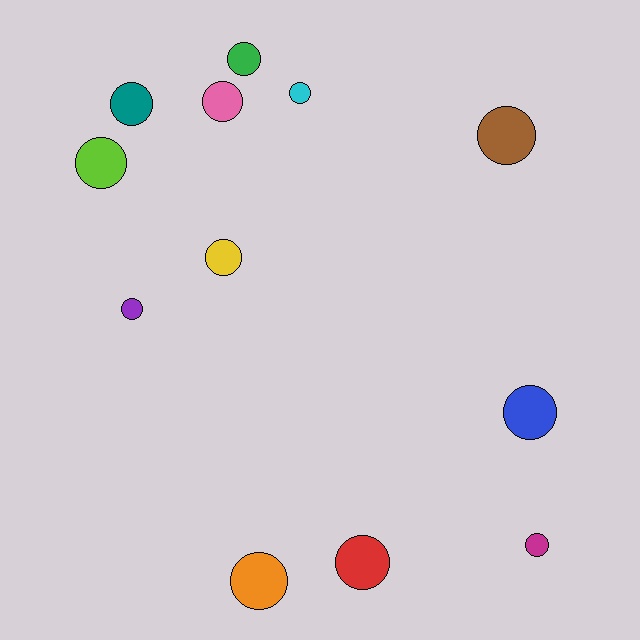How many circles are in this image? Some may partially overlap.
There are 12 circles.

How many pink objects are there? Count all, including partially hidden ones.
There is 1 pink object.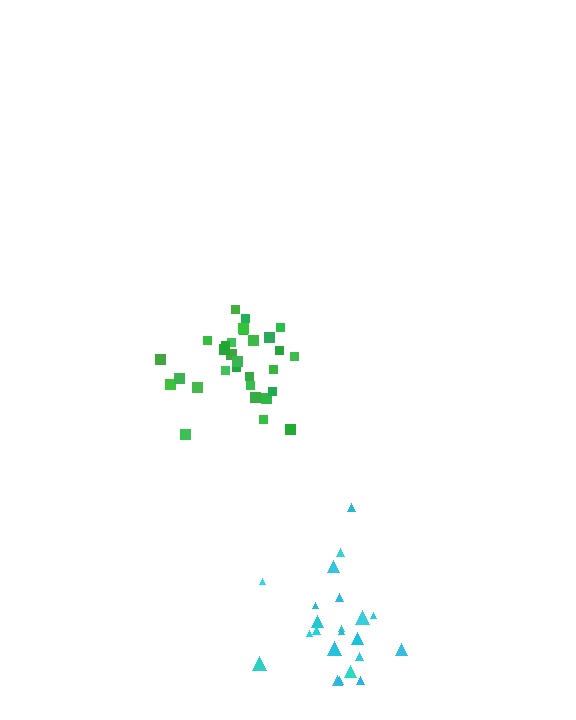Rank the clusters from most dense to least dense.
green, cyan.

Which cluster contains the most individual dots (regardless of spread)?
Green (30).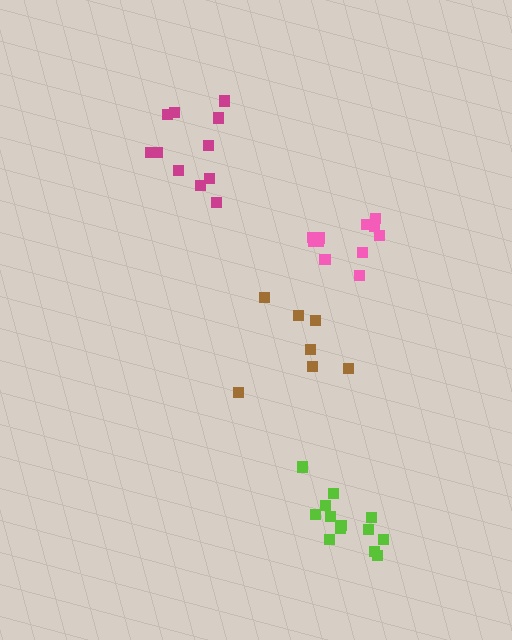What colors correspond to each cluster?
The clusters are colored: lime, brown, magenta, pink.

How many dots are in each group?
Group 1: 13 dots, Group 2: 7 dots, Group 3: 11 dots, Group 4: 11 dots (42 total).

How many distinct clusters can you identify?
There are 4 distinct clusters.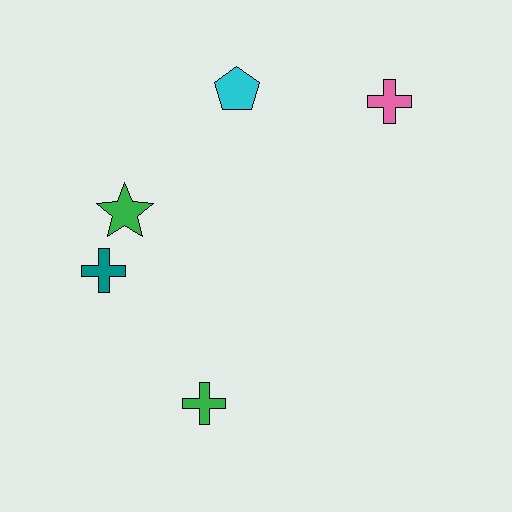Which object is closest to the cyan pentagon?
The pink cross is closest to the cyan pentagon.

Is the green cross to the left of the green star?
No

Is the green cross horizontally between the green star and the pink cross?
Yes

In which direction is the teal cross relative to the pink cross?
The teal cross is to the left of the pink cross.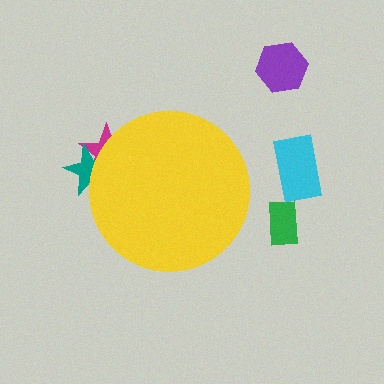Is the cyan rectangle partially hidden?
No, the cyan rectangle is fully visible.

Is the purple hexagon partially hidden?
No, the purple hexagon is fully visible.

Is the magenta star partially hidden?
Yes, the magenta star is partially hidden behind the yellow circle.